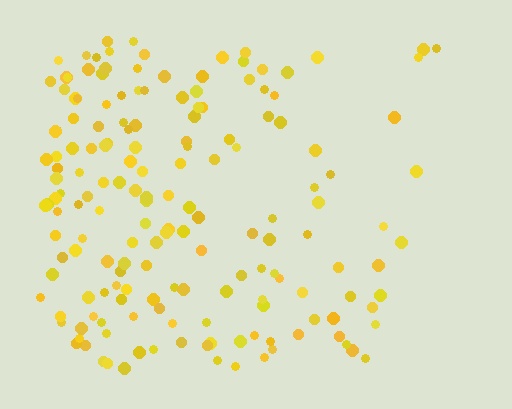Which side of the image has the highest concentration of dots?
The left.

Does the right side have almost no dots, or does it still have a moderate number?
Still a moderate number, just noticeably fewer than the left.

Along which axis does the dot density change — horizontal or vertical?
Horizontal.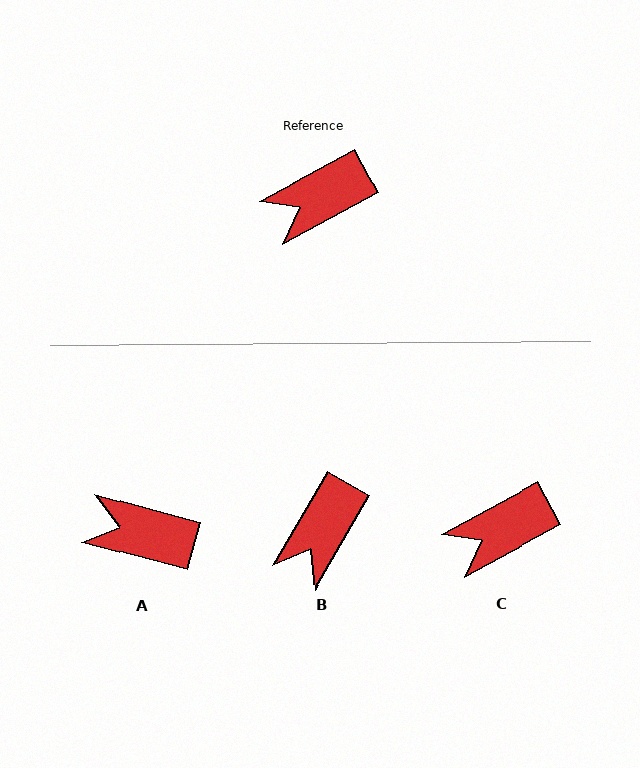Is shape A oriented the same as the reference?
No, it is off by about 44 degrees.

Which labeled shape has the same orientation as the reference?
C.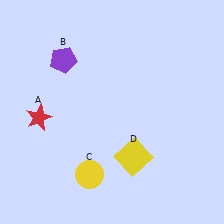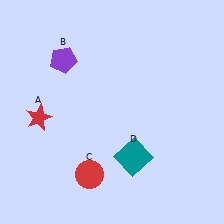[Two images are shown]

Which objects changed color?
C changed from yellow to red. D changed from yellow to teal.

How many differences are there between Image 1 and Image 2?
There are 2 differences between the two images.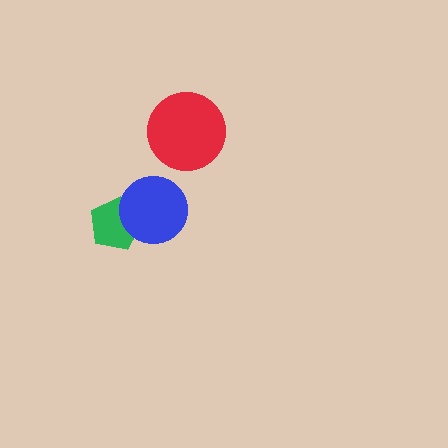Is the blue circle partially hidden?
No, no other shape covers it.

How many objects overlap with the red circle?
0 objects overlap with the red circle.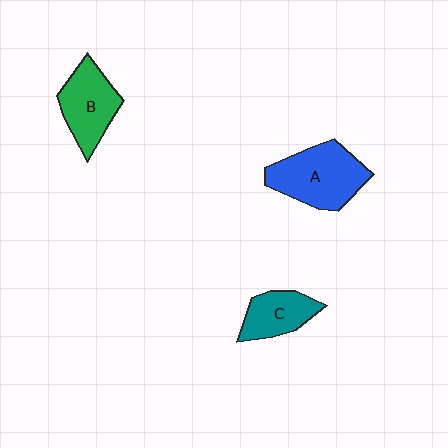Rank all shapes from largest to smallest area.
From largest to smallest: A (blue), B (green), C (teal).